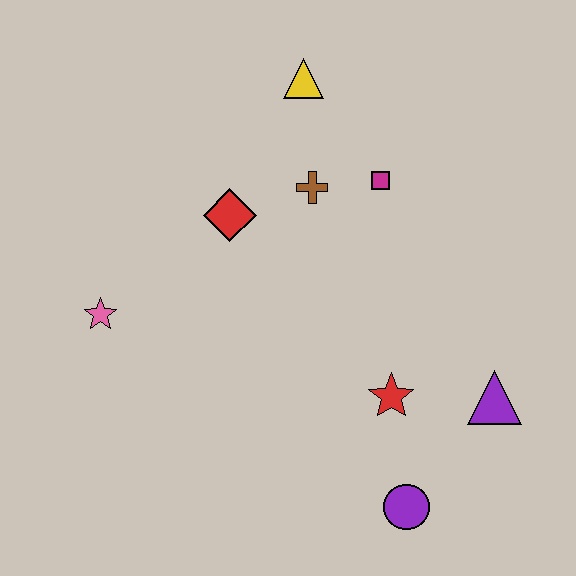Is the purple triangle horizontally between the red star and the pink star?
No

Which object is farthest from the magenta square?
The purple circle is farthest from the magenta square.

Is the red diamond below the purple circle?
No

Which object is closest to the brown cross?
The magenta square is closest to the brown cross.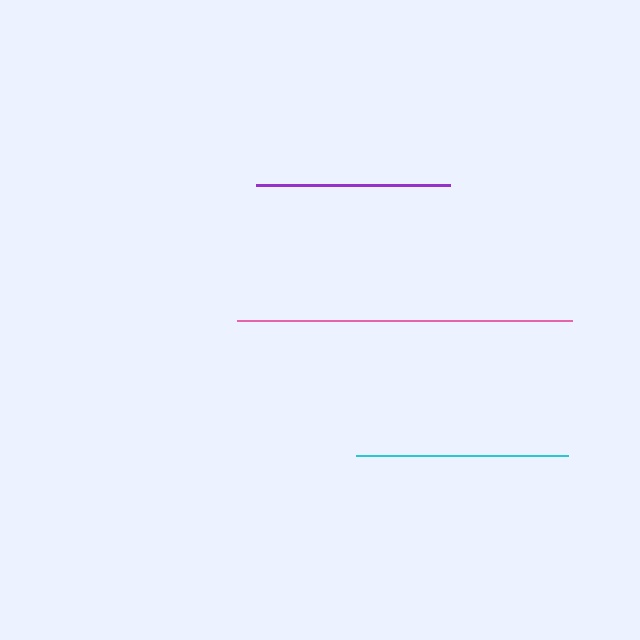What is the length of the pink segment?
The pink segment is approximately 335 pixels long.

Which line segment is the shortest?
The purple line is the shortest at approximately 194 pixels.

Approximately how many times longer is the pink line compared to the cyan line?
The pink line is approximately 1.6 times the length of the cyan line.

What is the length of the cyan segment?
The cyan segment is approximately 212 pixels long.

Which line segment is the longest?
The pink line is the longest at approximately 335 pixels.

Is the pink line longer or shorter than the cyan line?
The pink line is longer than the cyan line.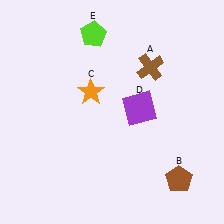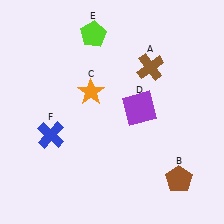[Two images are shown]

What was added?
A blue cross (F) was added in Image 2.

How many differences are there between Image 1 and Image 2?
There is 1 difference between the two images.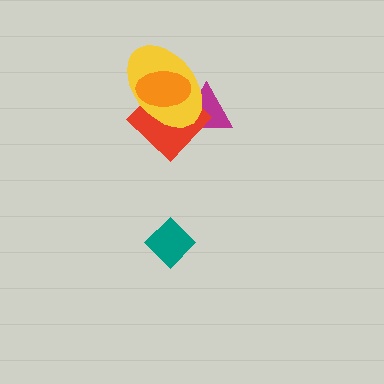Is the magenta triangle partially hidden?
Yes, it is partially covered by another shape.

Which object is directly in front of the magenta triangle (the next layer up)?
The red diamond is directly in front of the magenta triangle.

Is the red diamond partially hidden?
Yes, it is partially covered by another shape.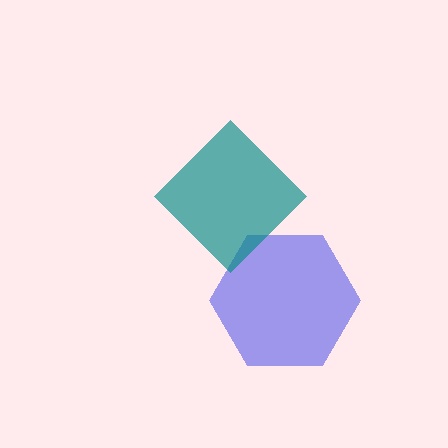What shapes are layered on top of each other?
The layered shapes are: a blue hexagon, a teal diamond.